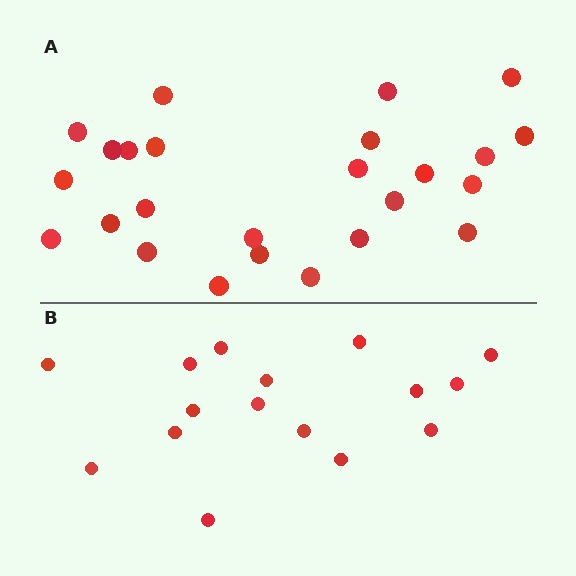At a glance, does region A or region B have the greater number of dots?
Region A (the top region) has more dots.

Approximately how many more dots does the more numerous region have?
Region A has roughly 8 or so more dots than region B.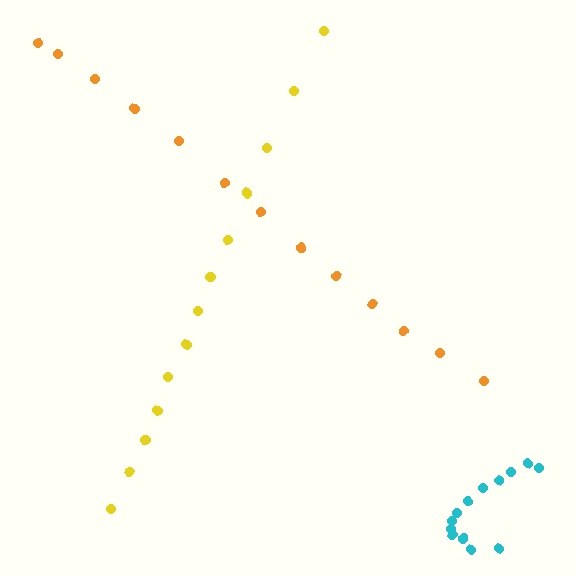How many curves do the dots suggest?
There are 3 distinct paths.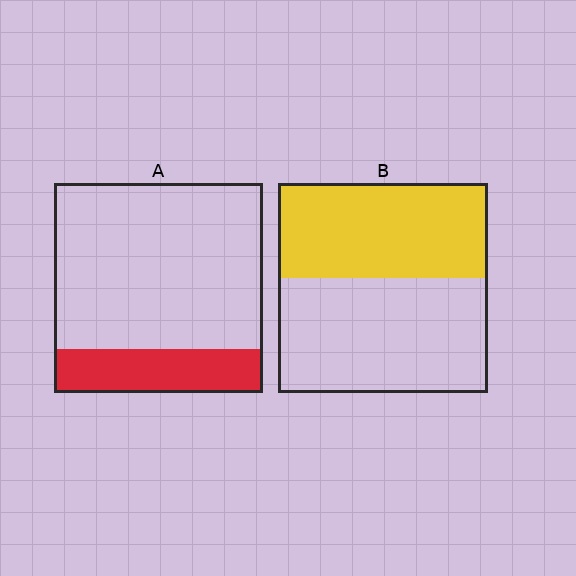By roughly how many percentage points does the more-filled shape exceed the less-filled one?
By roughly 25 percentage points (B over A).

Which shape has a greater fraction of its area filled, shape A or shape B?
Shape B.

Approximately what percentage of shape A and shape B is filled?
A is approximately 20% and B is approximately 45%.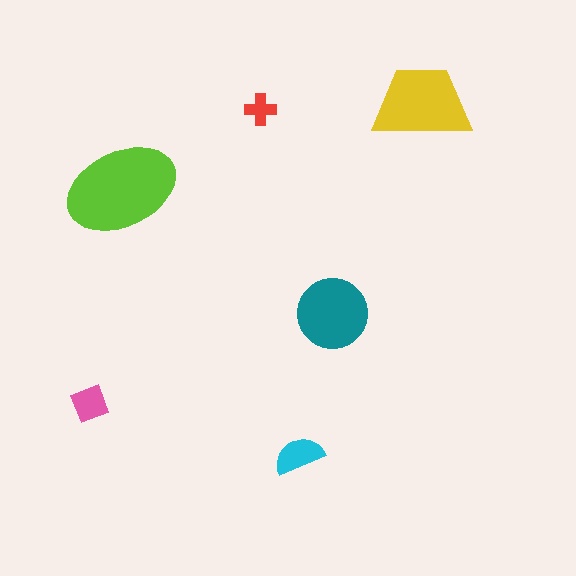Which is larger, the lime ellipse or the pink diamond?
The lime ellipse.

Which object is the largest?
The lime ellipse.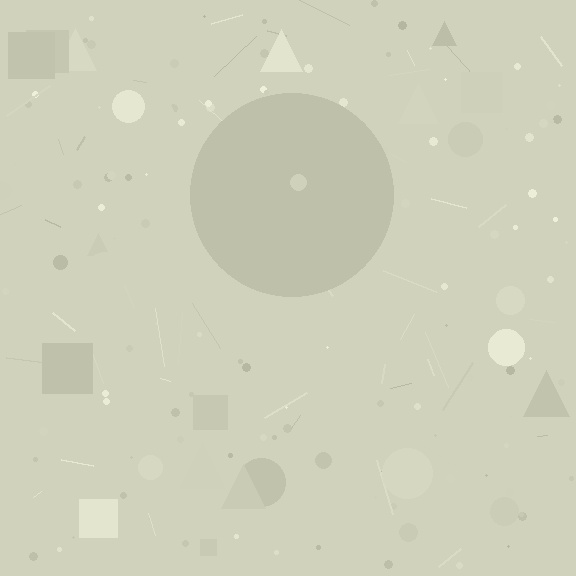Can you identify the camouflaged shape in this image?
The camouflaged shape is a circle.